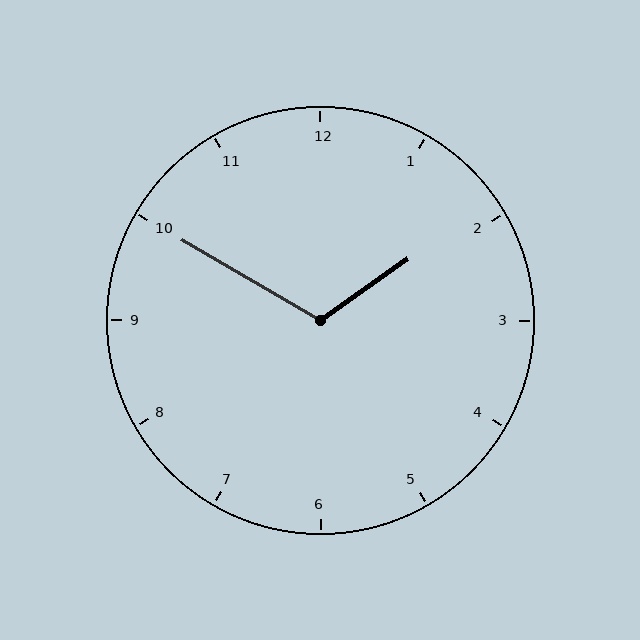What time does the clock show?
1:50.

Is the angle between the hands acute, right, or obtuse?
It is obtuse.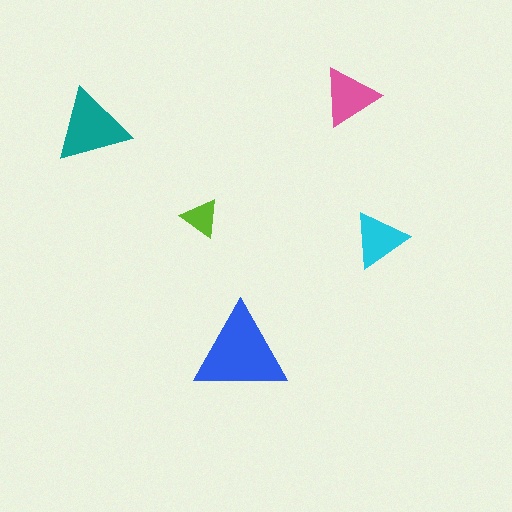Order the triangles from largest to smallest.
the blue one, the teal one, the pink one, the cyan one, the lime one.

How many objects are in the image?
There are 5 objects in the image.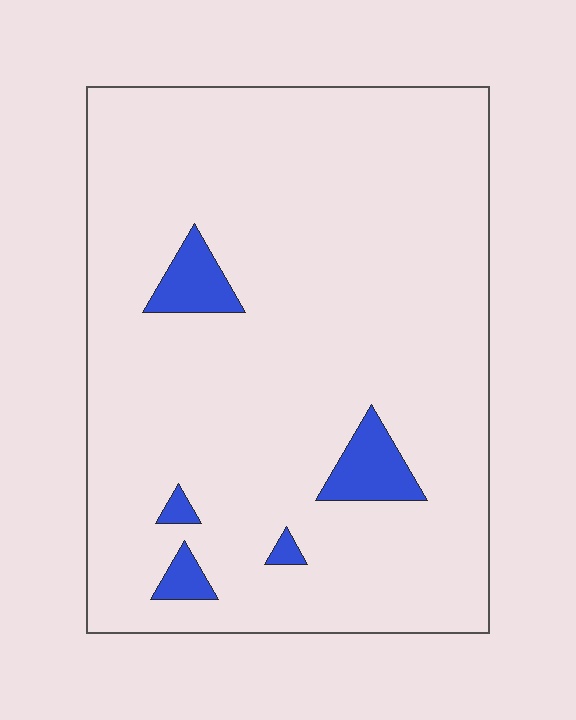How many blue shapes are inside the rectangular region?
5.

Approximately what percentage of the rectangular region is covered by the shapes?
Approximately 5%.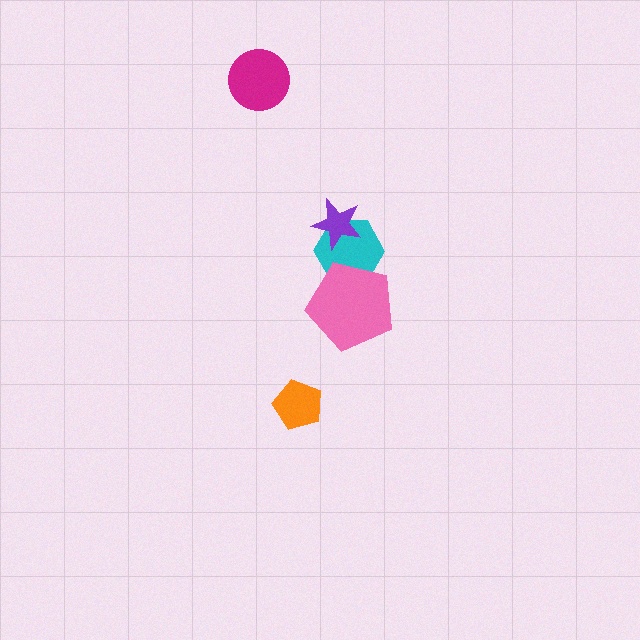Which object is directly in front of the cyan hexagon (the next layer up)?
The purple star is directly in front of the cyan hexagon.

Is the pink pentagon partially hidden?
No, no other shape covers it.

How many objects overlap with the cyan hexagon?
2 objects overlap with the cyan hexagon.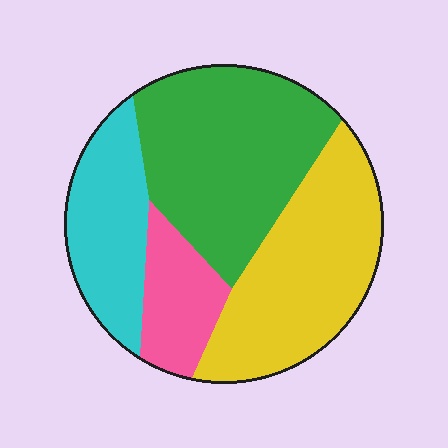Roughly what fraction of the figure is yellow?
Yellow takes up about one third (1/3) of the figure.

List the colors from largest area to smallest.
From largest to smallest: green, yellow, cyan, pink.